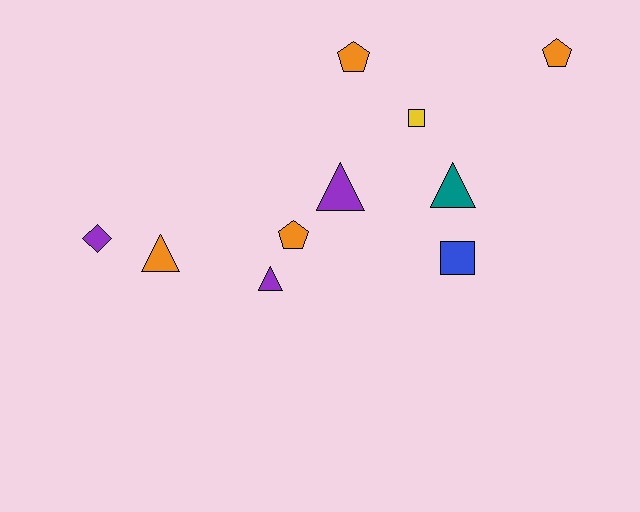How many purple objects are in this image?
There are 3 purple objects.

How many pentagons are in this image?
There are 3 pentagons.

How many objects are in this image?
There are 10 objects.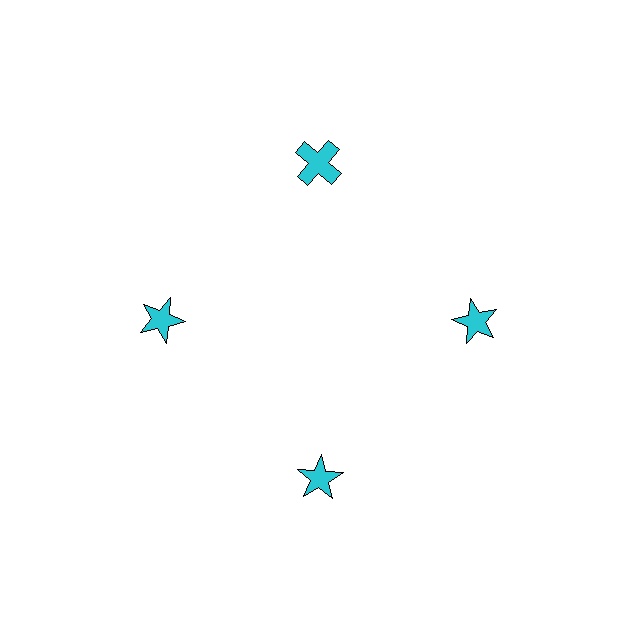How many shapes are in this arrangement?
There are 4 shapes arranged in a ring pattern.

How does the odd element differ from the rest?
It has a different shape: cross instead of star.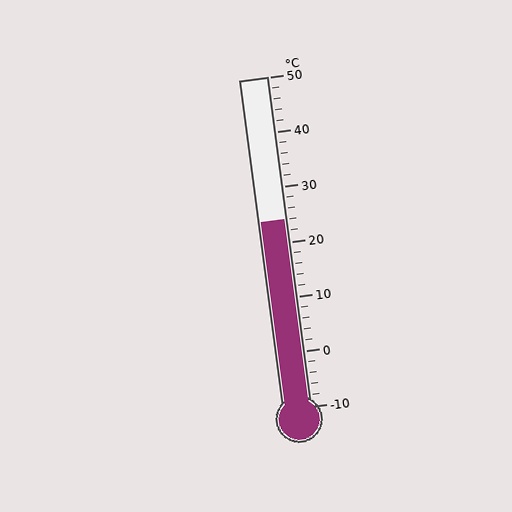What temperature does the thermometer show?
The thermometer shows approximately 24°C.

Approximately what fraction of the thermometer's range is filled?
The thermometer is filled to approximately 55% of its range.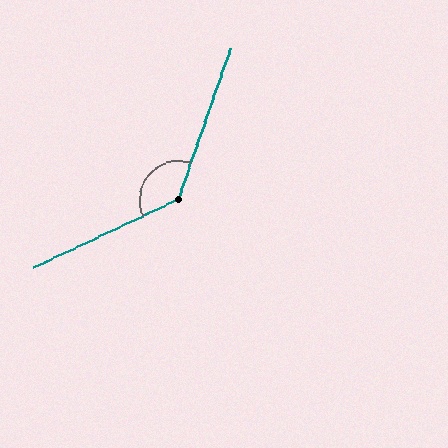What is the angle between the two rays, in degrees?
Approximately 134 degrees.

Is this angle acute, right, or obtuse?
It is obtuse.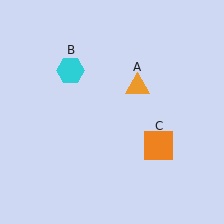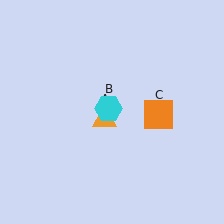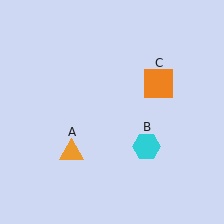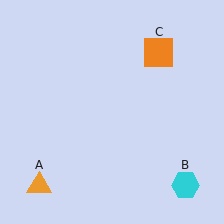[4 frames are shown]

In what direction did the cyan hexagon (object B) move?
The cyan hexagon (object B) moved down and to the right.